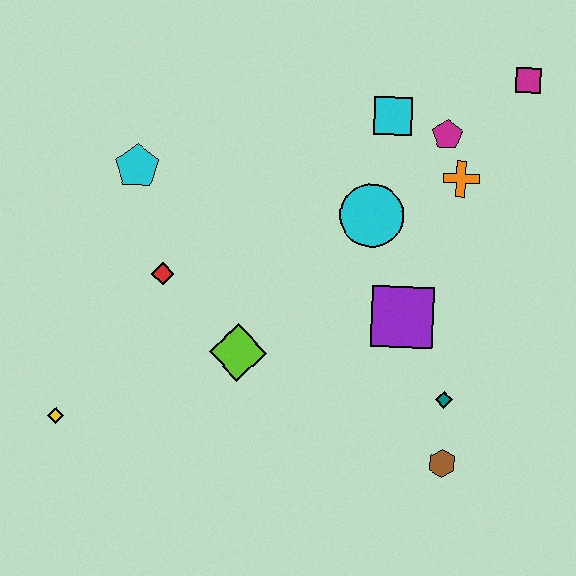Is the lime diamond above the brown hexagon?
Yes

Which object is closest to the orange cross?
The magenta pentagon is closest to the orange cross.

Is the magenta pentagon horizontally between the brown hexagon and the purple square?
Yes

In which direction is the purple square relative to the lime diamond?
The purple square is to the right of the lime diamond.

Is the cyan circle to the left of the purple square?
Yes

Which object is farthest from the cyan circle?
The yellow diamond is farthest from the cyan circle.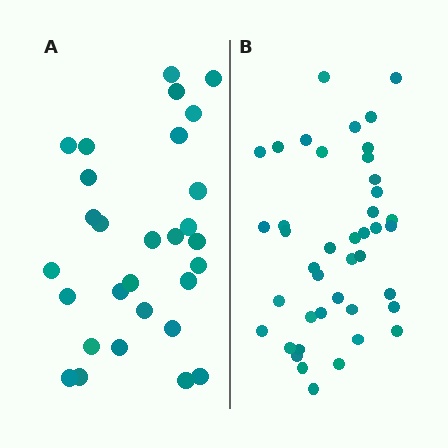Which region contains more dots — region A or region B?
Region B (the right region) has more dots.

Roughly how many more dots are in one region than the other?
Region B has approximately 15 more dots than region A.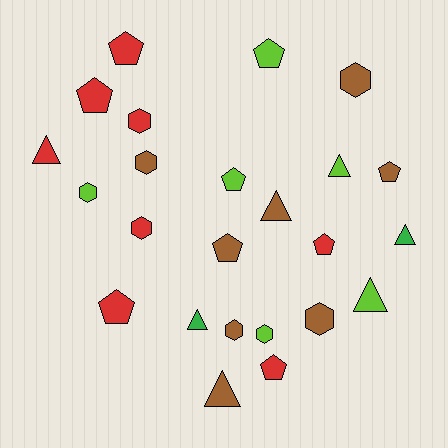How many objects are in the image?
There are 24 objects.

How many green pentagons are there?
There are no green pentagons.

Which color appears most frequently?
Brown, with 8 objects.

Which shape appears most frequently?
Pentagon, with 9 objects.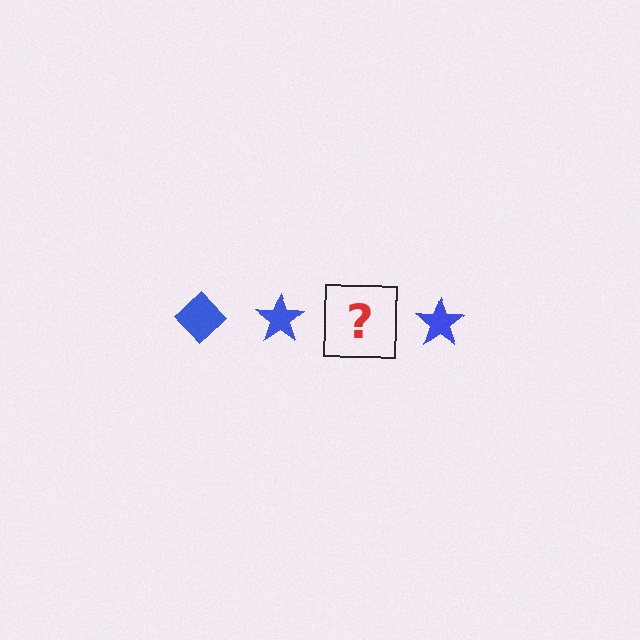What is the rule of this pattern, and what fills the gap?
The rule is that the pattern cycles through diamond, star shapes in blue. The gap should be filled with a blue diamond.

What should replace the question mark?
The question mark should be replaced with a blue diamond.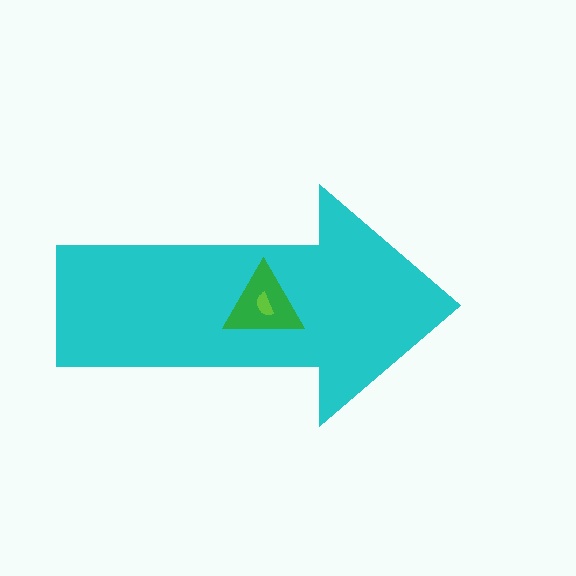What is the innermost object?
The lime semicircle.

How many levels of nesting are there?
3.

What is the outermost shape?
The cyan arrow.